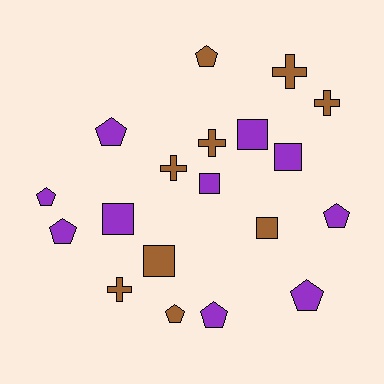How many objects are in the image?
There are 19 objects.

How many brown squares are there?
There are 2 brown squares.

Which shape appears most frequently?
Pentagon, with 8 objects.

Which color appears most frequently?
Purple, with 10 objects.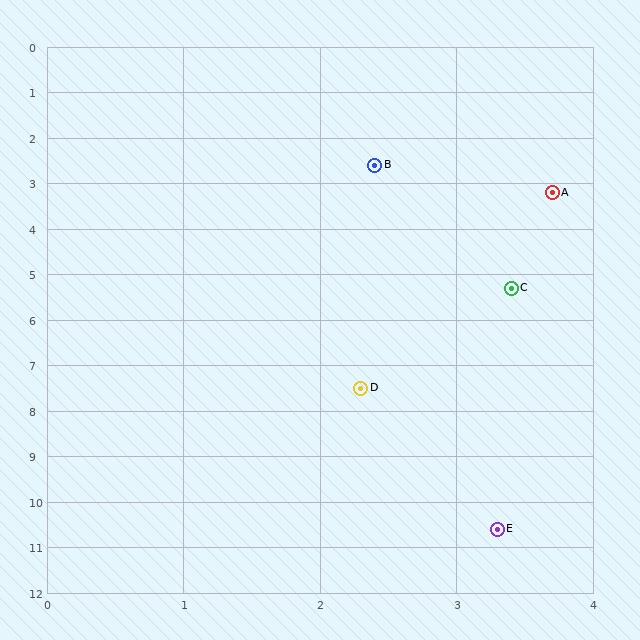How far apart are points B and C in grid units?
Points B and C are about 2.9 grid units apart.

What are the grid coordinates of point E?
Point E is at approximately (3.3, 10.6).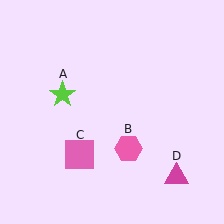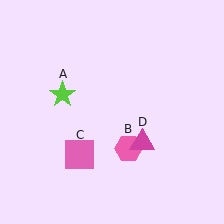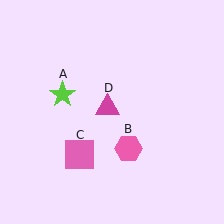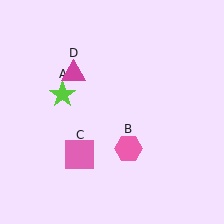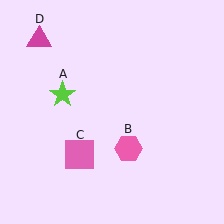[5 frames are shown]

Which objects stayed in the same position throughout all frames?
Lime star (object A) and pink hexagon (object B) and pink square (object C) remained stationary.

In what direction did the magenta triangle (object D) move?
The magenta triangle (object D) moved up and to the left.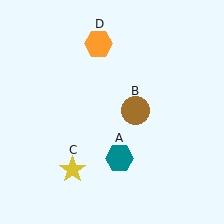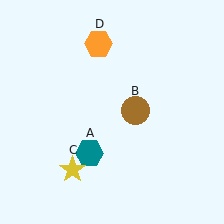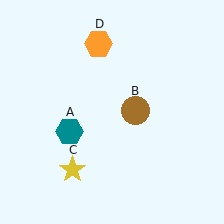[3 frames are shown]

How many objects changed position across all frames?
1 object changed position: teal hexagon (object A).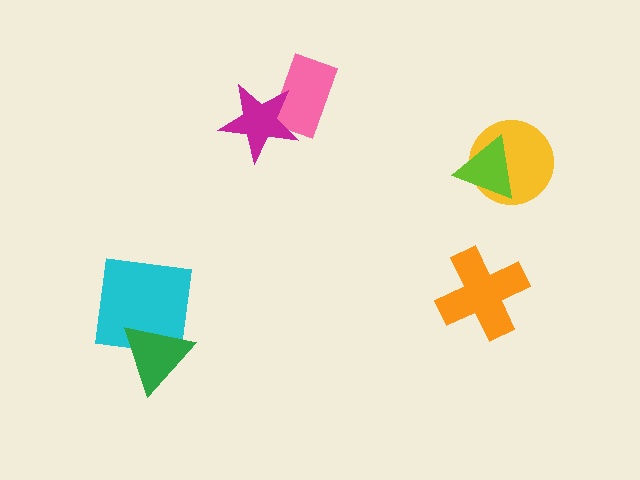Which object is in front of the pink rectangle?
The magenta star is in front of the pink rectangle.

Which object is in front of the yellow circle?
The lime triangle is in front of the yellow circle.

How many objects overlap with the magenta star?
1 object overlaps with the magenta star.